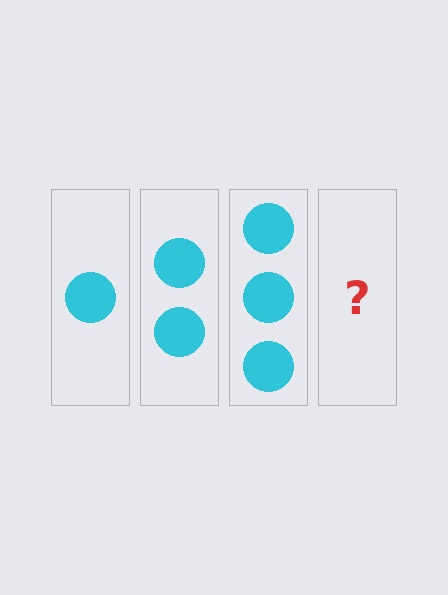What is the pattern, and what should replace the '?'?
The pattern is that each step adds one more circle. The '?' should be 4 circles.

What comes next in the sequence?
The next element should be 4 circles.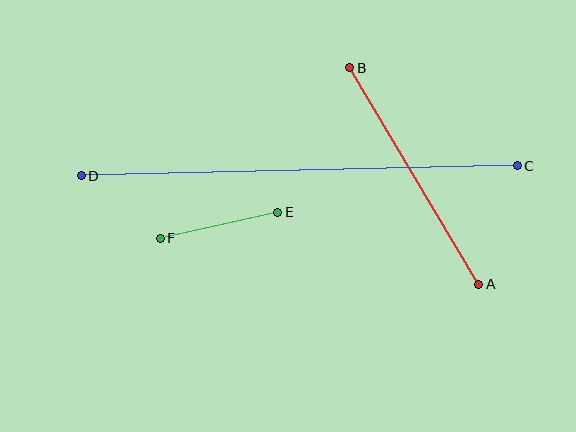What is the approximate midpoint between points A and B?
The midpoint is at approximately (414, 176) pixels.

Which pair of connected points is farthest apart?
Points C and D are farthest apart.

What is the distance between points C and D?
The distance is approximately 436 pixels.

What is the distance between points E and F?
The distance is approximately 120 pixels.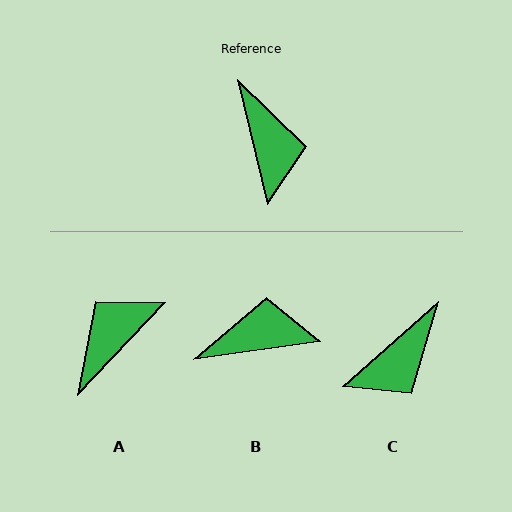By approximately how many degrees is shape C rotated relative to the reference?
Approximately 62 degrees clockwise.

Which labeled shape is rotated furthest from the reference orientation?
A, about 123 degrees away.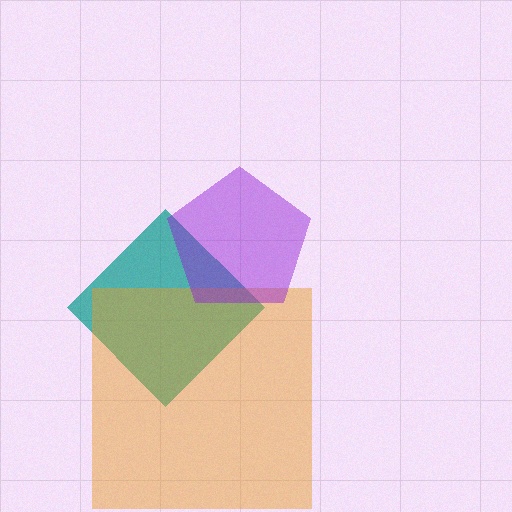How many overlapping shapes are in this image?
There are 3 overlapping shapes in the image.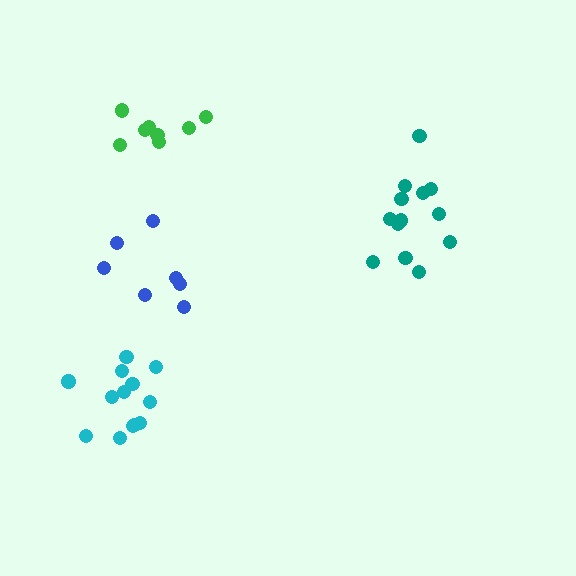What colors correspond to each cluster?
The clusters are colored: blue, green, cyan, teal.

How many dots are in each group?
Group 1: 7 dots, Group 2: 8 dots, Group 3: 13 dots, Group 4: 13 dots (41 total).